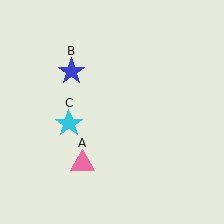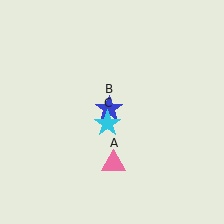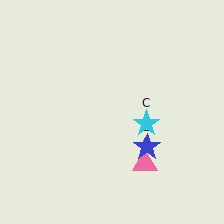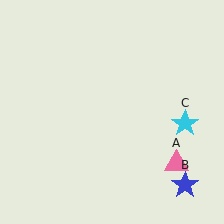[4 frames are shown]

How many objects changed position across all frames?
3 objects changed position: pink triangle (object A), blue star (object B), cyan star (object C).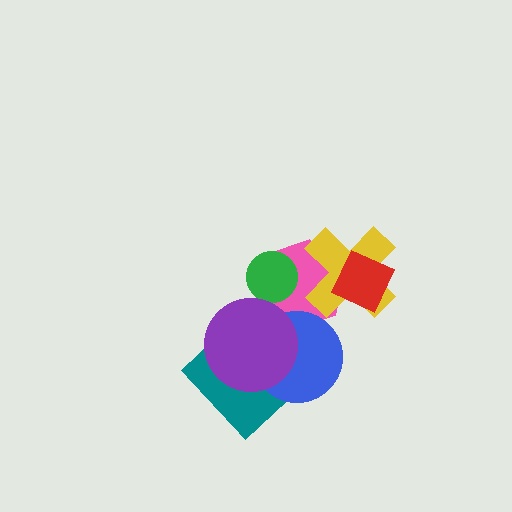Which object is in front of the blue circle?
The purple circle is in front of the blue circle.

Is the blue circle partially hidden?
Yes, it is partially covered by another shape.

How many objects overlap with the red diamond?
2 objects overlap with the red diamond.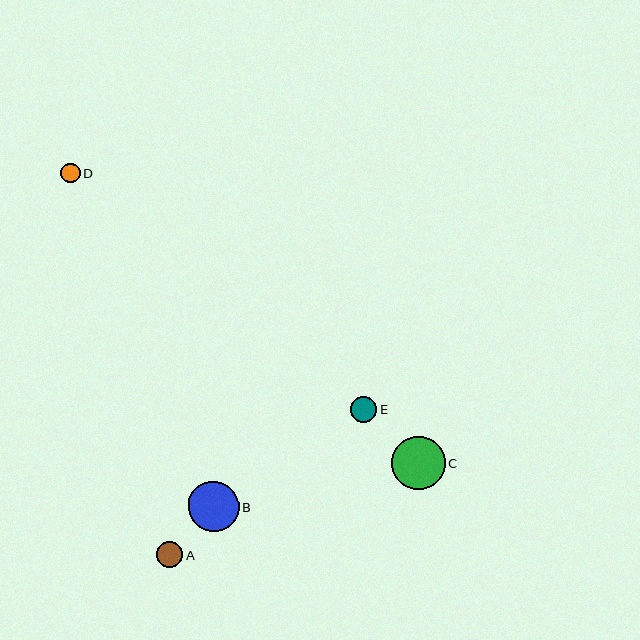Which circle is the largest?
Circle C is the largest with a size of approximately 54 pixels.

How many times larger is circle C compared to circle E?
Circle C is approximately 2.1 times the size of circle E.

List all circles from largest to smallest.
From largest to smallest: C, B, A, E, D.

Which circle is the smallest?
Circle D is the smallest with a size of approximately 20 pixels.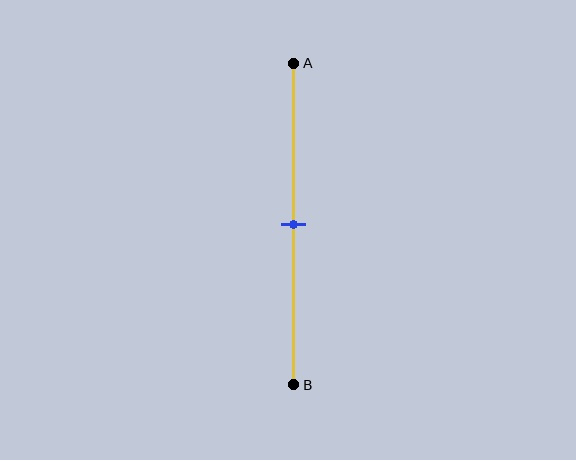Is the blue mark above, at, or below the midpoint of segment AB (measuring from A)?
The blue mark is approximately at the midpoint of segment AB.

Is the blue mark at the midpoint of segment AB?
Yes, the mark is approximately at the midpoint.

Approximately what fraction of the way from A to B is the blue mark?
The blue mark is approximately 50% of the way from A to B.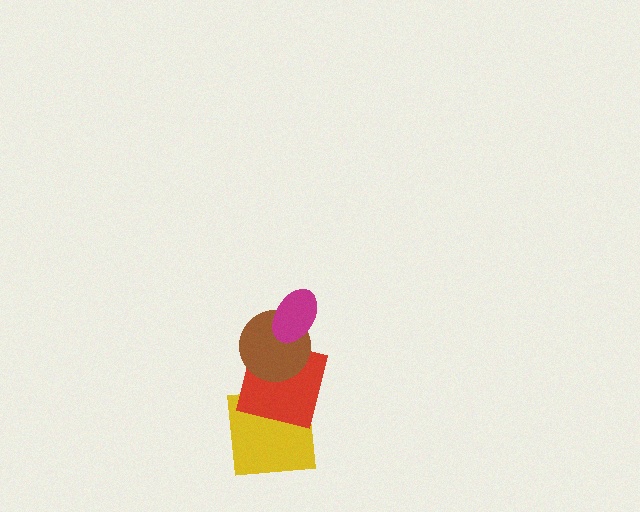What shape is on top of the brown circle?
The magenta ellipse is on top of the brown circle.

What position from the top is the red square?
The red square is 3rd from the top.